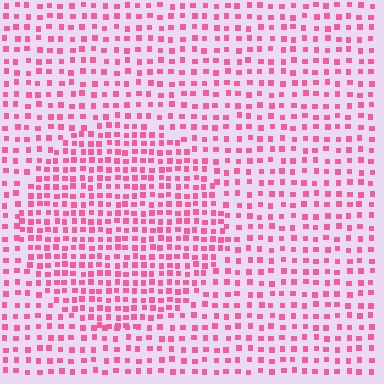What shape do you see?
I see a circle.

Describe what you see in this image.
The image contains small pink elements arranged at two different densities. A circle-shaped region is visible where the elements are more densely packed than the surrounding area.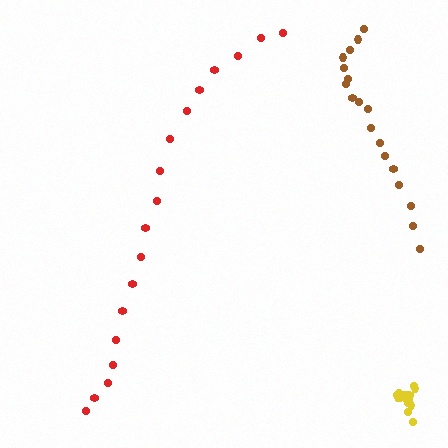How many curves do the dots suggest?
There are 3 distinct paths.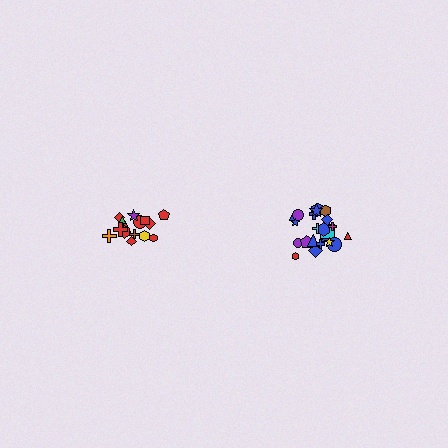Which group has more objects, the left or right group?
The right group.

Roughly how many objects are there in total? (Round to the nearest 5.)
Roughly 35 objects in total.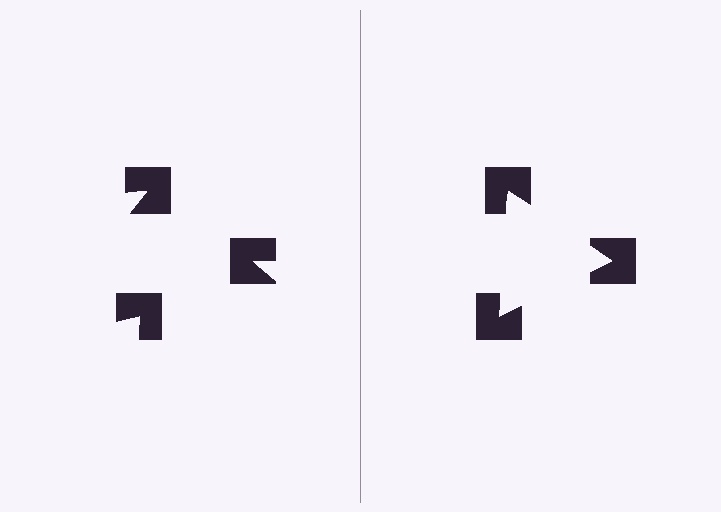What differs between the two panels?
The notched squares are positioned identically on both sides; only the wedge orientations differ. On the right they align to a triangle; on the left they are misaligned.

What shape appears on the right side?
An illusory triangle.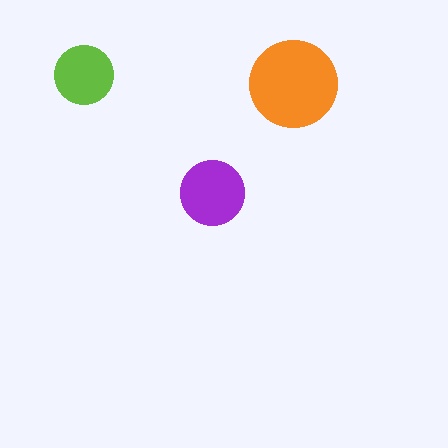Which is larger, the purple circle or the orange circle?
The orange one.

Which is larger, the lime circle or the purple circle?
The purple one.